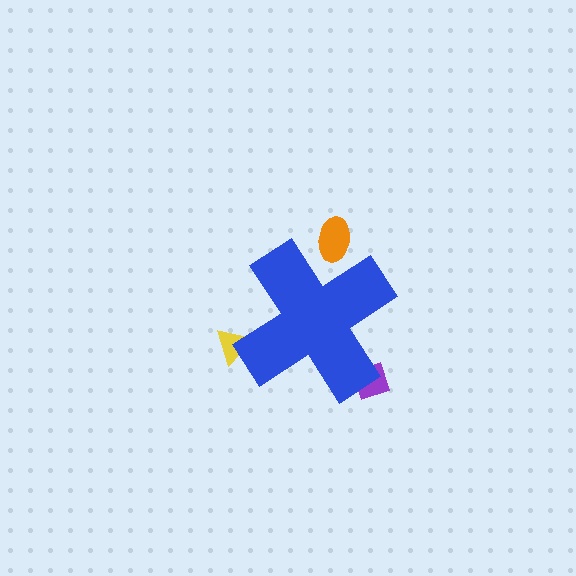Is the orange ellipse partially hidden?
Yes, the orange ellipse is partially hidden behind the blue cross.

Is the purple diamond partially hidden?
Yes, the purple diamond is partially hidden behind the blue cross.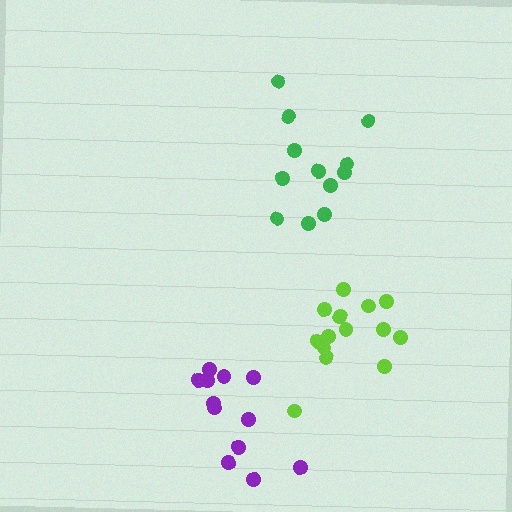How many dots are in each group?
Group 1: 12 dots, Group 2: 12 dots, Group 3: 14 dots (38 total).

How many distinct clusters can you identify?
There are 3 distinct clusters.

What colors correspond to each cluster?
The clusters are colored: purple, green, lime.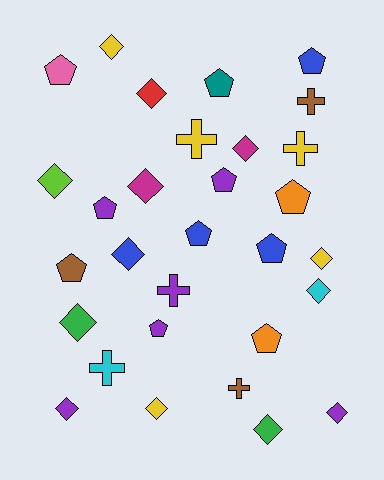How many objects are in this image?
There are 30 objects.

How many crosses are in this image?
There are 6 crosses.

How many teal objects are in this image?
There is 1 teal object.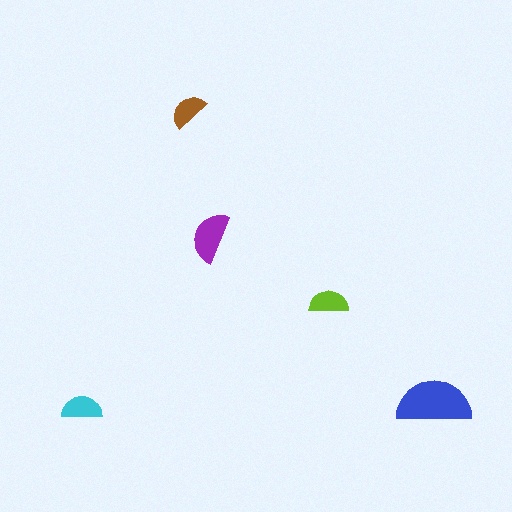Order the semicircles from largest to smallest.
the blue one, the purple one, the cyan one, the lime one, the brown one.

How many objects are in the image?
There are 5 objects in the image.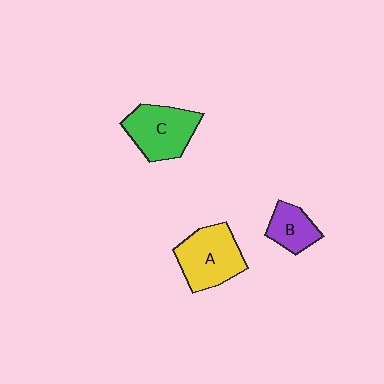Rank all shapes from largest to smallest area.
From largest to smallest: A (yellow), C (green), B (purple).